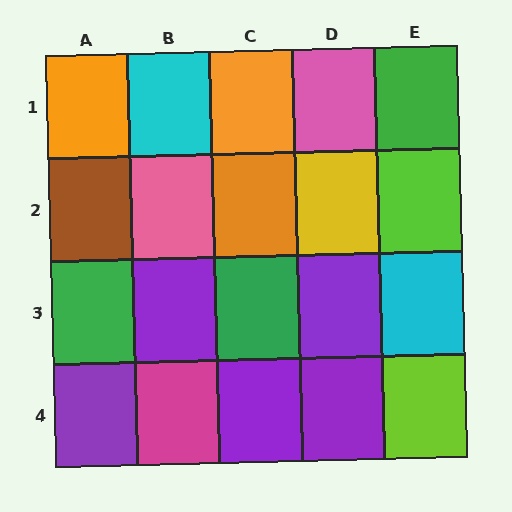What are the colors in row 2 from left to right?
Brown, pink, orange, yellow, lime.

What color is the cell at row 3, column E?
Cyan.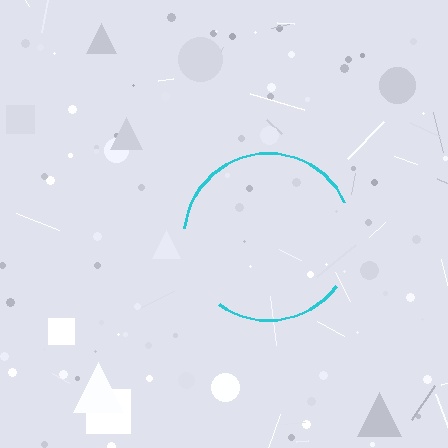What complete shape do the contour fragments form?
The contour fragments form a circle.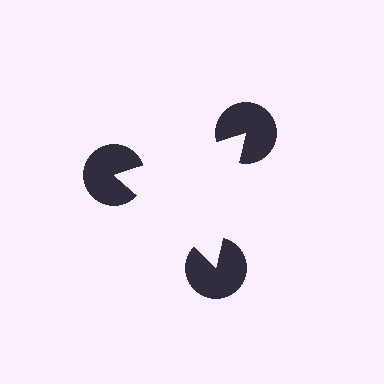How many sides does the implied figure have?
3 sides.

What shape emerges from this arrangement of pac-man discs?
An illusory triangle — its edges are inferred from the aligned wedge cuts in the pac-man discs, not physically drawn.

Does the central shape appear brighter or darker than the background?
It typically appears slightly brighter than the background, even though no actual brightness change is drawn.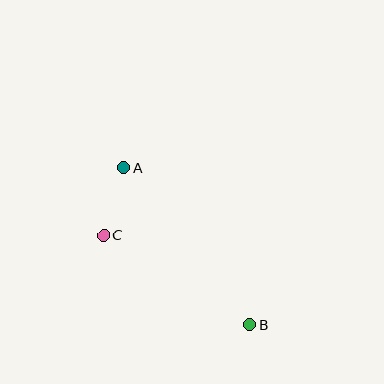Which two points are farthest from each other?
Points A and B are farthest from each other.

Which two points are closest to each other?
Points A and C are closest to each other.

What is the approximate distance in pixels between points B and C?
The distance between B and C is approximately 171 pixels.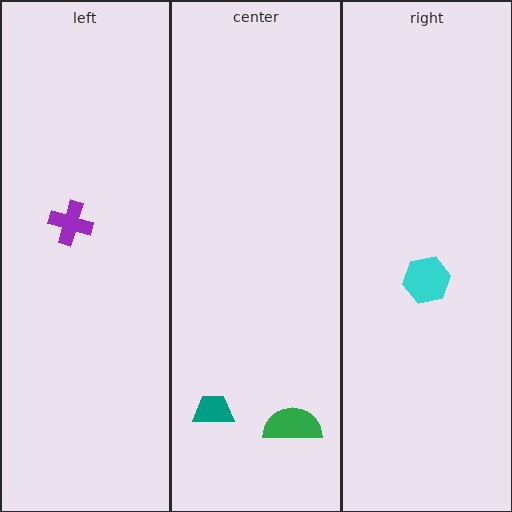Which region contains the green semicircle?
The center region.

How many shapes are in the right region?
1.